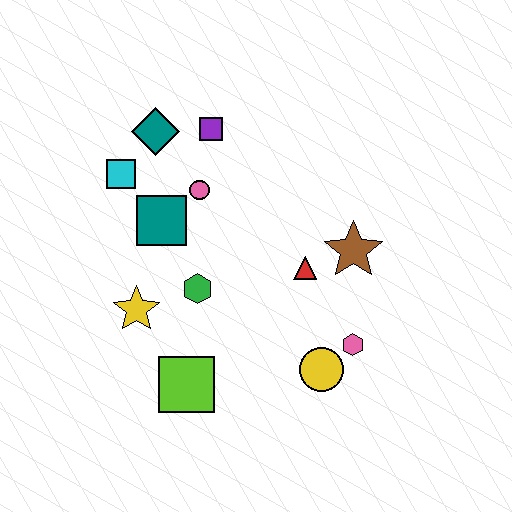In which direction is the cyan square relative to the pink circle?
The cyan square is to the left of the pink circle.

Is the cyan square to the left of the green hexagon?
Yes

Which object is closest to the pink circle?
The teal square is closest to the pink circle.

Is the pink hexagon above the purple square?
No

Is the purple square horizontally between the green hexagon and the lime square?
No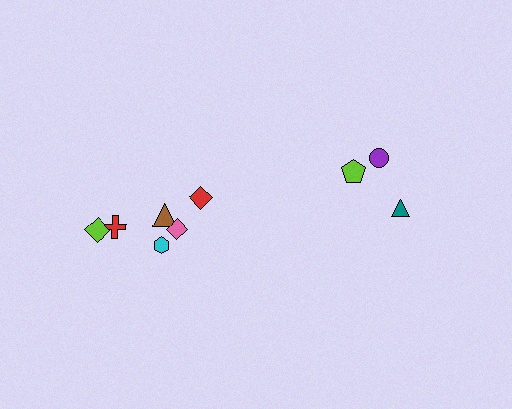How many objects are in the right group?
There are 3 objects.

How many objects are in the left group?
There are 6 objects.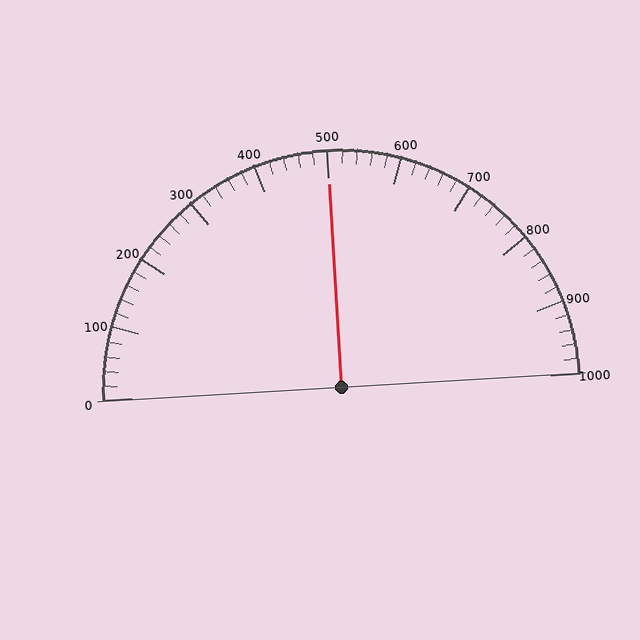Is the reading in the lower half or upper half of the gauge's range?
The reading is in the upper half of the range (0 to 1000).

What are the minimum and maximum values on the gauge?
The gauge ranges from 0 to 1000.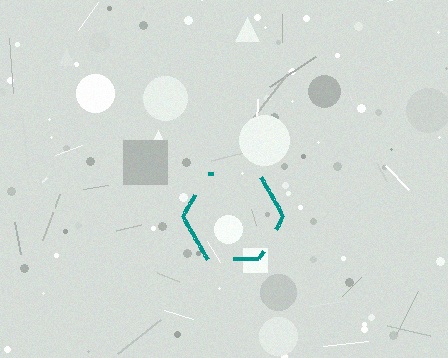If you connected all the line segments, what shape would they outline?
They would outline a hexagon.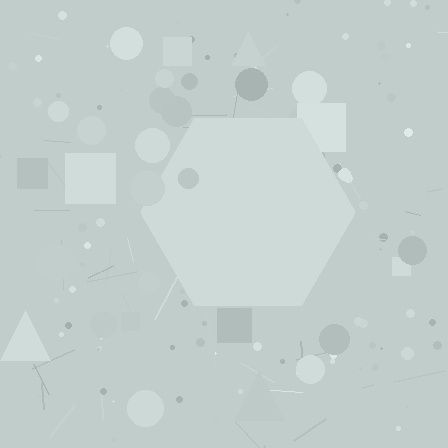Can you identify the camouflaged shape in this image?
The camouflaged shape is a hexagon.